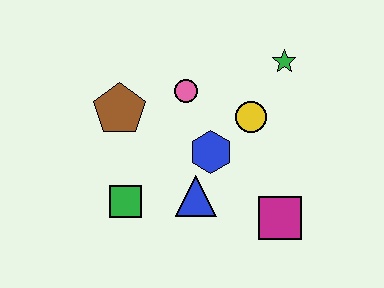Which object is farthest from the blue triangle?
The green star is farthest from the blue triangle.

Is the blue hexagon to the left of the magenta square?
Yes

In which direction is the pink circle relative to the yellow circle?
The pink circle is to the left of the yellow circle.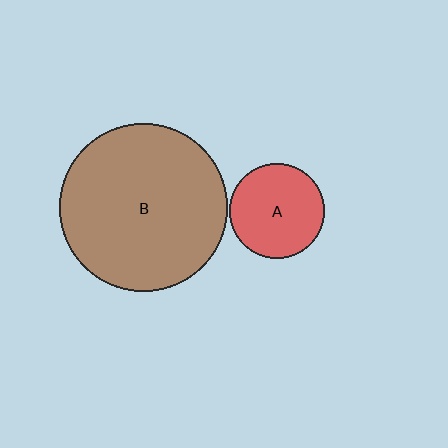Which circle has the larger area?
Circle B (brown).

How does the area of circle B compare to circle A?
Approximately 3.1 times.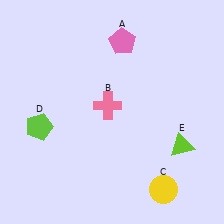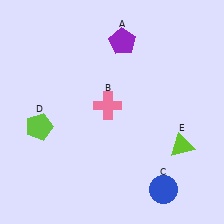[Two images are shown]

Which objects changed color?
A changed from pink to purple. C changed from yellow to blue.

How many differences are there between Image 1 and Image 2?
There are 2 differences between the two images.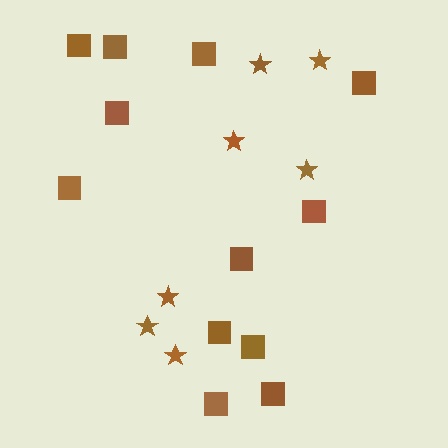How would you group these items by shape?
There are 2 groups: one group of stars (7) and one group of squares (12).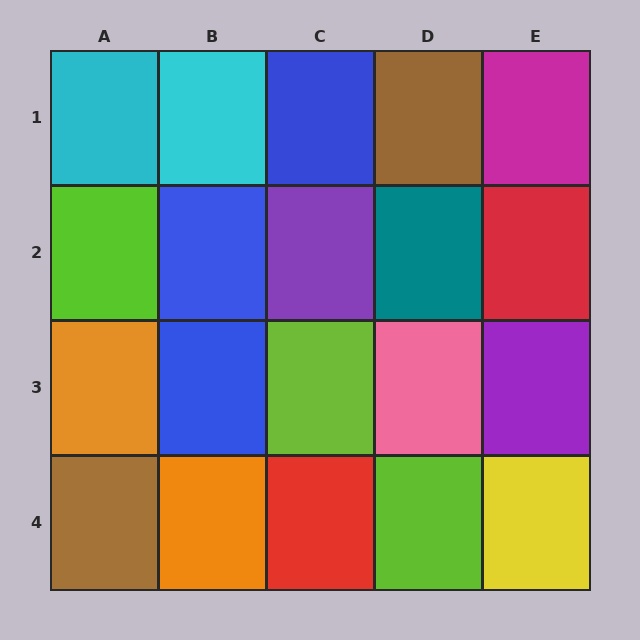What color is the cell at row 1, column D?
Brown.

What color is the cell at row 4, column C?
Red.